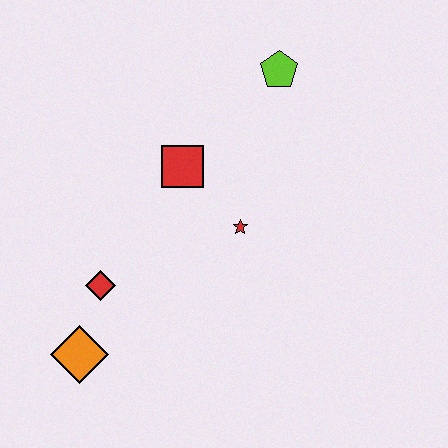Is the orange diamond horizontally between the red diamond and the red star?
No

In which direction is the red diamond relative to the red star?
The red diamond is to the left of the red star.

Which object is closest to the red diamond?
The orange diamond is closest to the red diamond.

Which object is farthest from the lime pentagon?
The orange diamond is farthest from the lime pentagon.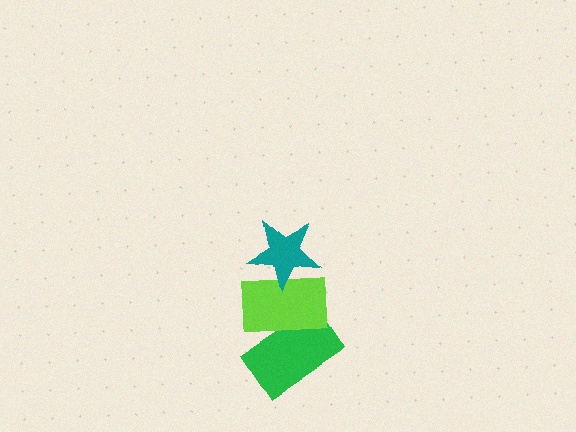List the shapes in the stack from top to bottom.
From top to bottom: the teal star, the lime rectangle, the green rectangle.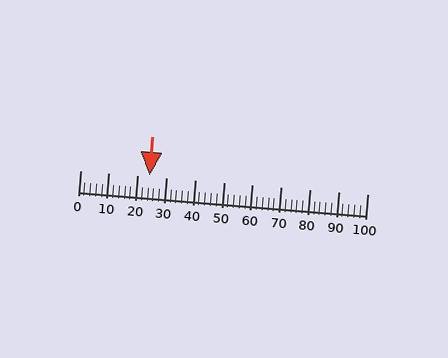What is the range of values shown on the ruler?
The ruler shows values from 0 to 100.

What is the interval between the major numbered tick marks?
The major tick marks are spaced 10 units apart.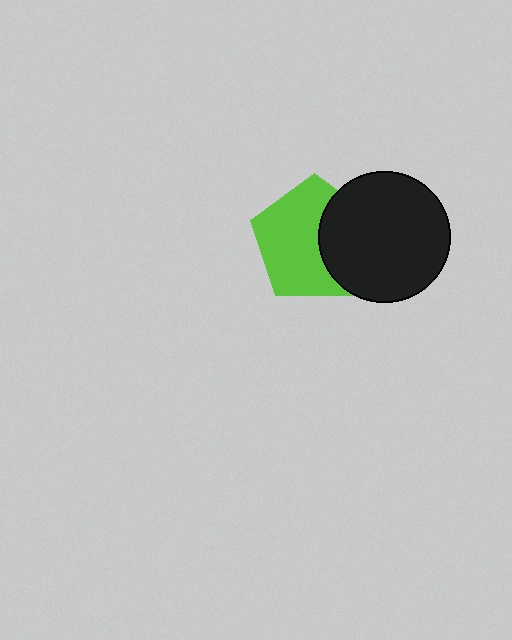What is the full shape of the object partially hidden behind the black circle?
The partially hidden object is a lime pentagon.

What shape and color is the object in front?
The object in front is a black circle.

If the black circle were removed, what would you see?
You would see the complete lime pentagon.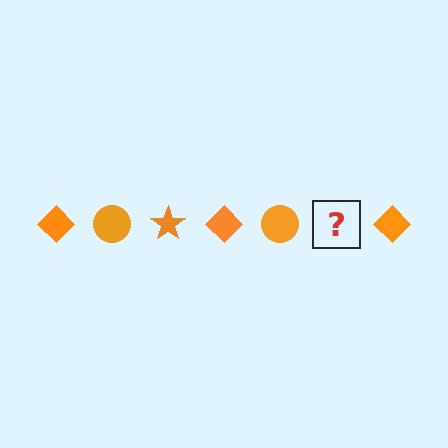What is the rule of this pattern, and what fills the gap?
The rule is that the pattern cycles through diamond, circle, star shapes in orange. The gap should be filled with an orange star.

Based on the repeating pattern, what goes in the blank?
The blank should be an orange star.